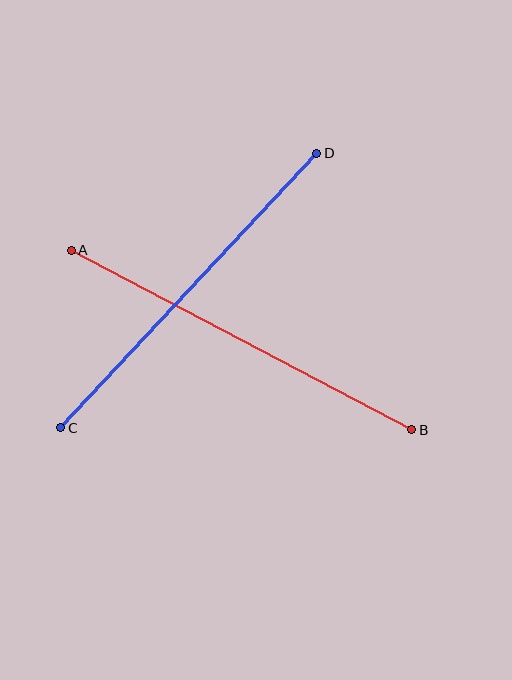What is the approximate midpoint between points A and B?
The midpoint is at approximately (241, 340) pixels.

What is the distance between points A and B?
The distance is approximately 385 pixels.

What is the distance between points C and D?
The distance is approximately 376 pixels.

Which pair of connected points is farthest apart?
Points A and B are farthest apart.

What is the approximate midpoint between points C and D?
The midpoint is at approximately (189, 291) pixels.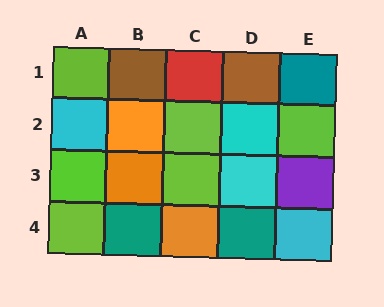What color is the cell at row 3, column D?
Cyan.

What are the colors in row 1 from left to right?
Lime, brown, red, brown, teal.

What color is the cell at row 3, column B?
Orange.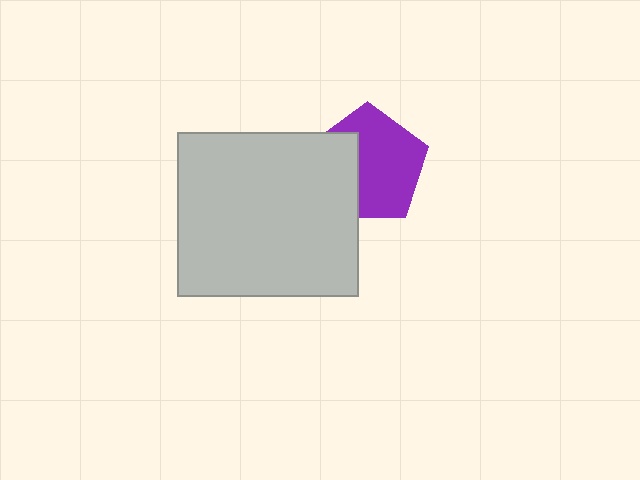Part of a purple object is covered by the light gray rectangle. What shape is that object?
It is a pentagon.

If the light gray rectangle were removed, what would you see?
You would see the complete purple pentagon.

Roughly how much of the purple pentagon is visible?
About half of it is visible (roughly 63%).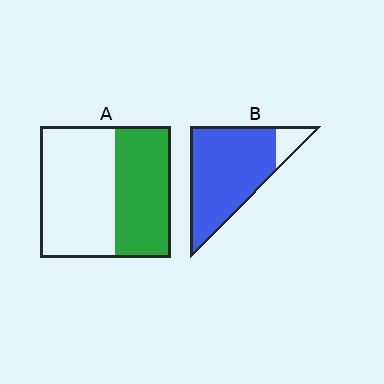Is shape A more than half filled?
No.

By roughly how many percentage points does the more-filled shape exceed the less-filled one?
By roughly 45 percentage points (B over A).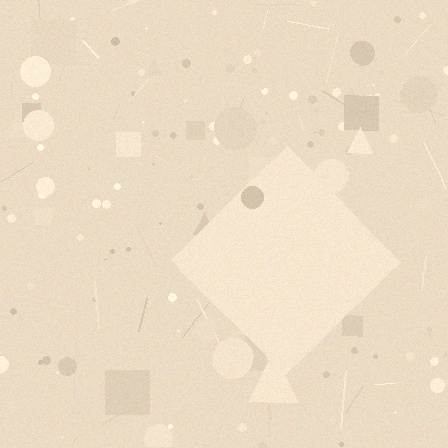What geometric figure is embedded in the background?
A diamond is embedded in the background.